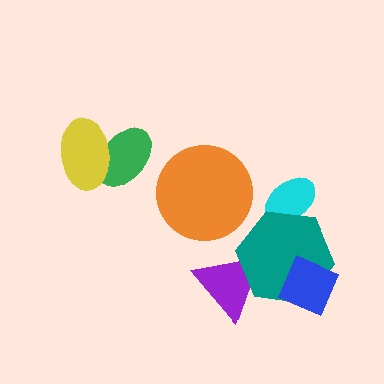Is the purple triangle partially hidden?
Yes, it is partially covered by another shape.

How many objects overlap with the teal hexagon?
3 objects overlap with the teal hexagon.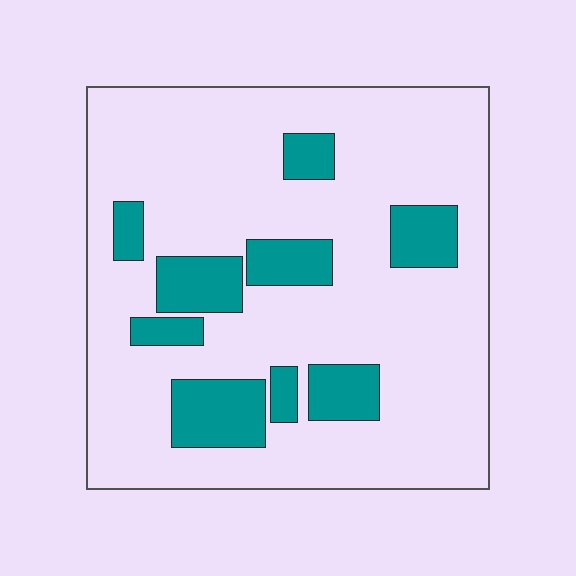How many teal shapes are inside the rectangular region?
9.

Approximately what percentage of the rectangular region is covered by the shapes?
Approximately 20%.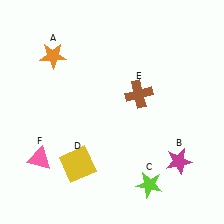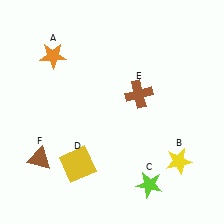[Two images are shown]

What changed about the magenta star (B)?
In Image 1, B is magenta. In Image 2, it changed to yellow.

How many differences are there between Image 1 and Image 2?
There are 2 differences between the two images.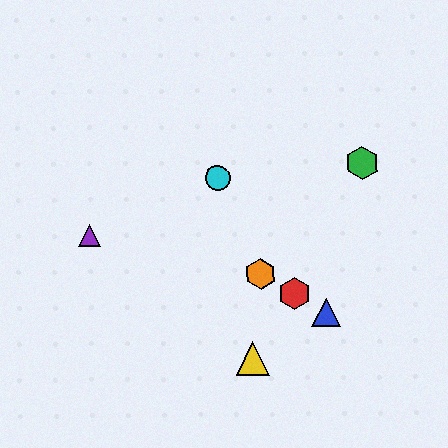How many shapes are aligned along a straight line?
3 shapes (the red hexagon, the blue triangle, the orange hexagon) are aligned along a straight line.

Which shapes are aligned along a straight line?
The red hexagon, the blue triangle, the orange hexagon are aligned along a straight line.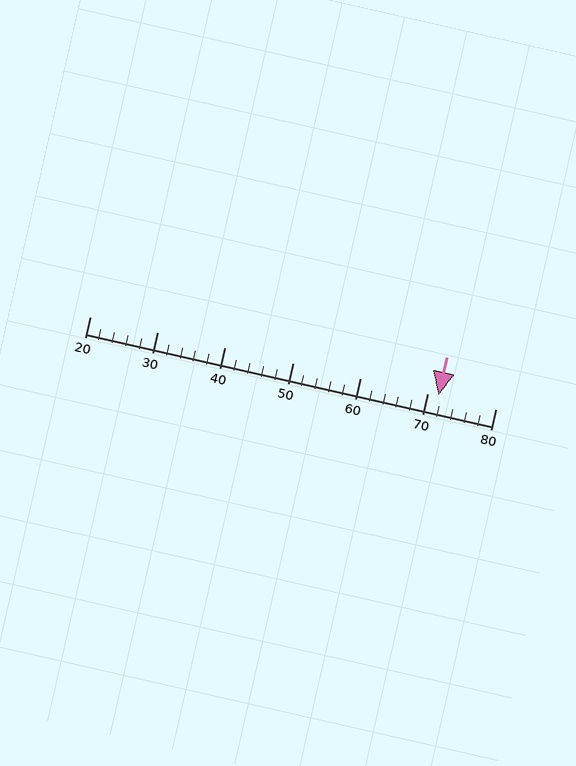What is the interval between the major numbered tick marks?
The major tick marks are spaced 10 units apart.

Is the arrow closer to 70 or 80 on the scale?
The arrow is closer to 70.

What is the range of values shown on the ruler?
The ruler shows values from 20 to 80.